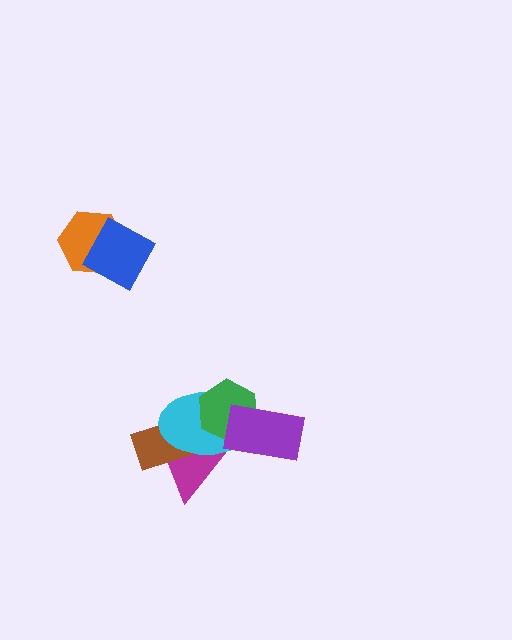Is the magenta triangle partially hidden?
Yes, it is partially covered by another shape.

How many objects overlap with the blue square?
1 object overlaps with the blue square.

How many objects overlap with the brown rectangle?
2 objects overlap with the brown rectangle.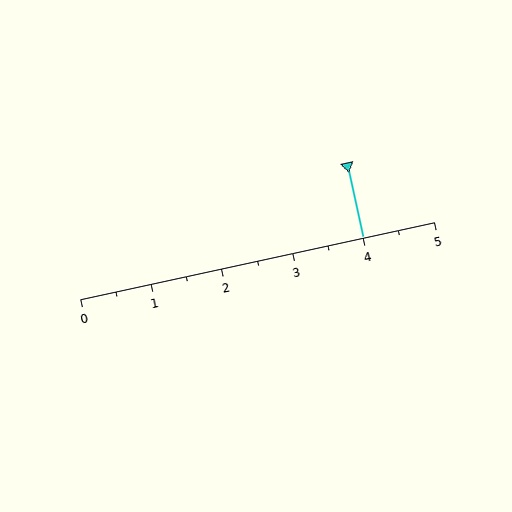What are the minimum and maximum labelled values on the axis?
The axis runs from 0 to 5.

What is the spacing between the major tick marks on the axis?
The major ticks are spaced 1 apart.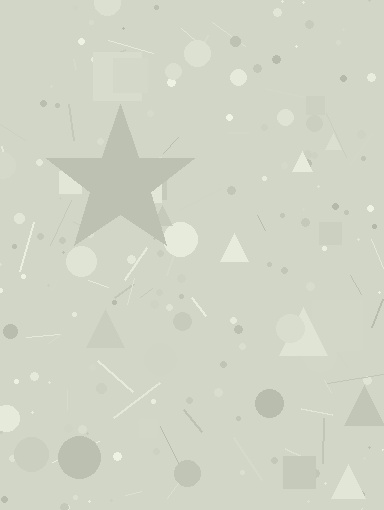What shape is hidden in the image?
A star is hidden in the image.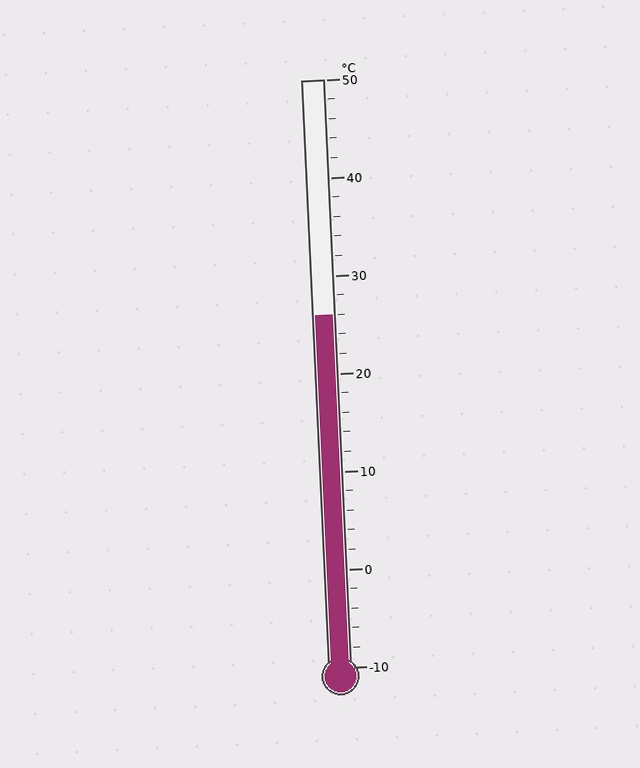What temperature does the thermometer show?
The thermometer shows approximately 26°C.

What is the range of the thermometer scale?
The thermometer scale ranges from -10°C to 50°C.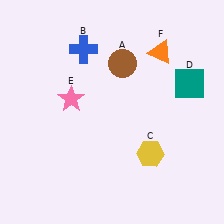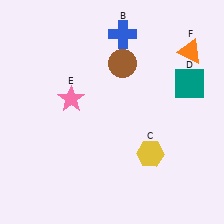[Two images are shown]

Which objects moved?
The objects that moved are: the blue cross (B), the orange triangle (F).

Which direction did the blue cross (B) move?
The blue cross (B) moved right.